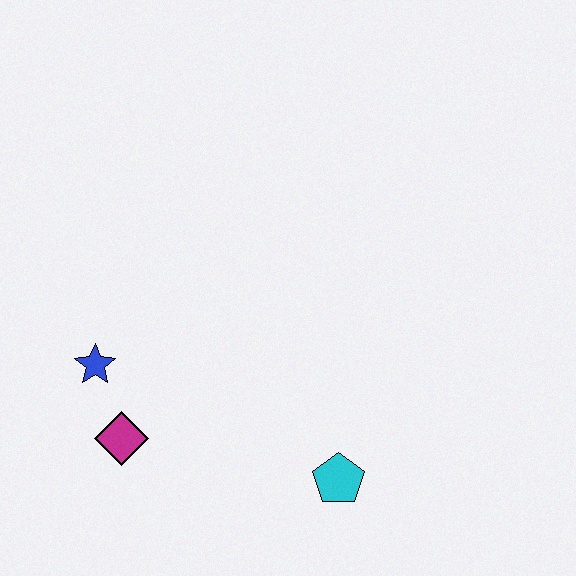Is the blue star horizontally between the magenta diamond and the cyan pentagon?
No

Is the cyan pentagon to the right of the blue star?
Yes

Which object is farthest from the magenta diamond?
The cyan pentagon is farthest from the magenta diamond.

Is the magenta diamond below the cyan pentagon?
No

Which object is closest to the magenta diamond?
The blue star is closest to the magenta diamond.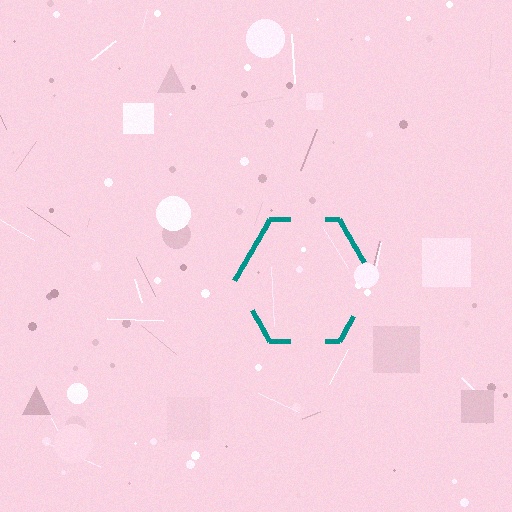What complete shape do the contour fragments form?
The contour fragments form a hexagon.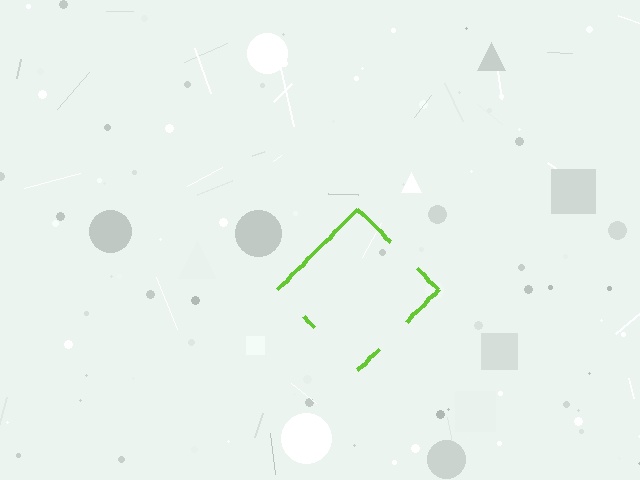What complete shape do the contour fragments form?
The contour fragments form a diamond.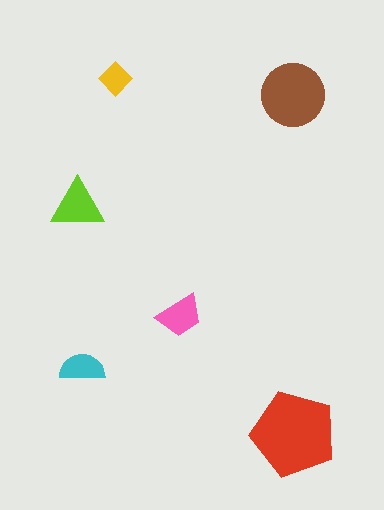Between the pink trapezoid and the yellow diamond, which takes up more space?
The pink trapezoid.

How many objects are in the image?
There are 6 objects in the image.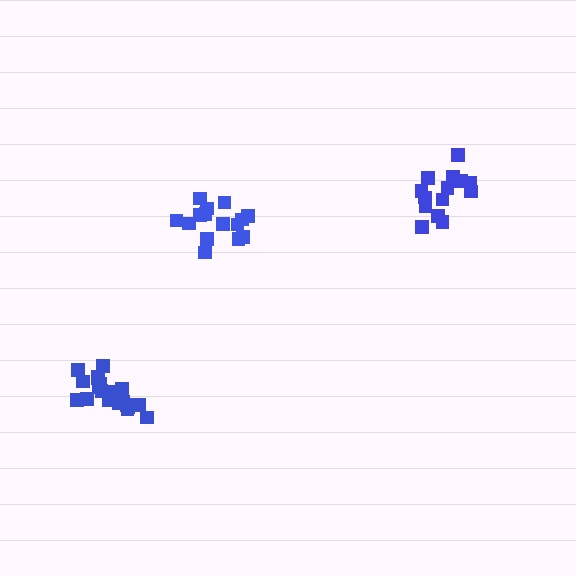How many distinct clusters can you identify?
There are 3 distinct clusters.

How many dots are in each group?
Group 1: 15 dots, Group 2: 14 dots, Group 3: 20 dots (49 total).